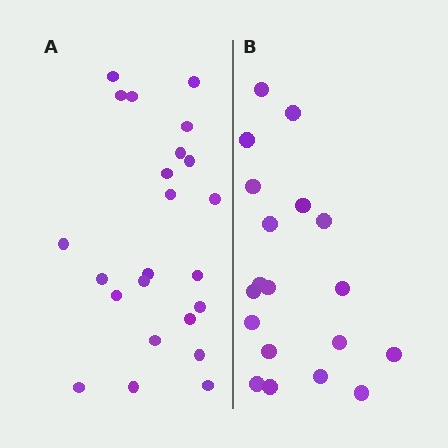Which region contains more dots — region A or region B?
Region A (the left region) has more dots.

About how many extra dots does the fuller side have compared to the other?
Region A has about 4 more dots than region B.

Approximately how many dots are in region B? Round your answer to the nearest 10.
About 20 dots. (The exact count is 19, which rounds to 20.)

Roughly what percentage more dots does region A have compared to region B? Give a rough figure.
About 20% more.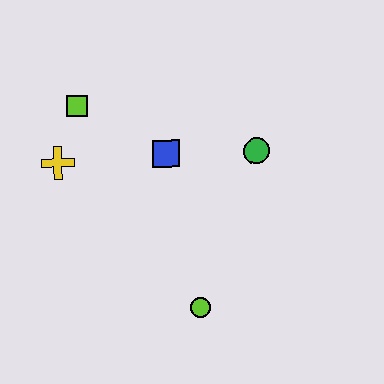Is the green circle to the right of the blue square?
Yes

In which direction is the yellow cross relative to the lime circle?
The yellow cross is above the lime circle.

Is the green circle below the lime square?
Yes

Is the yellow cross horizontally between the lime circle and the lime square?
No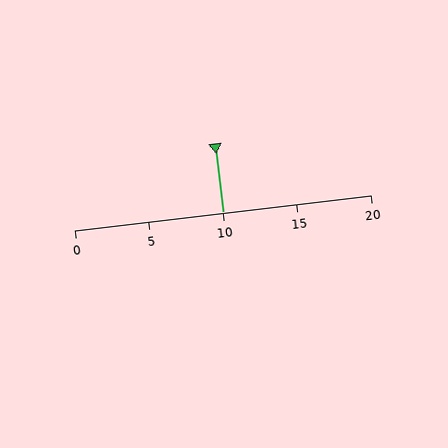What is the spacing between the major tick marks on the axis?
The major ticks are spaced 5 apart.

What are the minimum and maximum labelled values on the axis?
The axis runs from 0 to 20.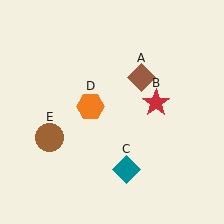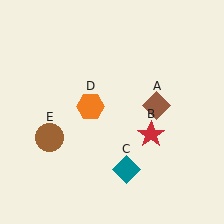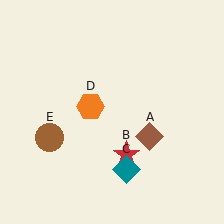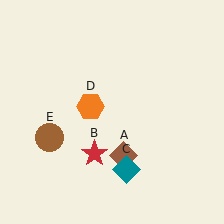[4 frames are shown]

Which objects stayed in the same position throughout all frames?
Teal diamond (object C) and orange hexagon (object D) and brown circle (object E) remained stationary.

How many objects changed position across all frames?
2 objects changed position: brown diamond (object A), red star (object B).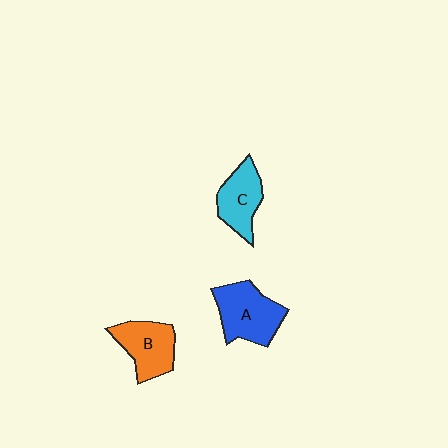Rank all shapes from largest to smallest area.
From largest to smallest: A (blue), B (orange), C (cyan).